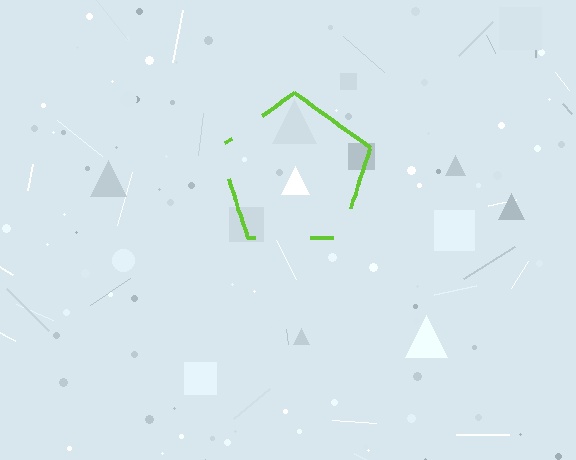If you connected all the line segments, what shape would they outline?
They would outline a pentagon.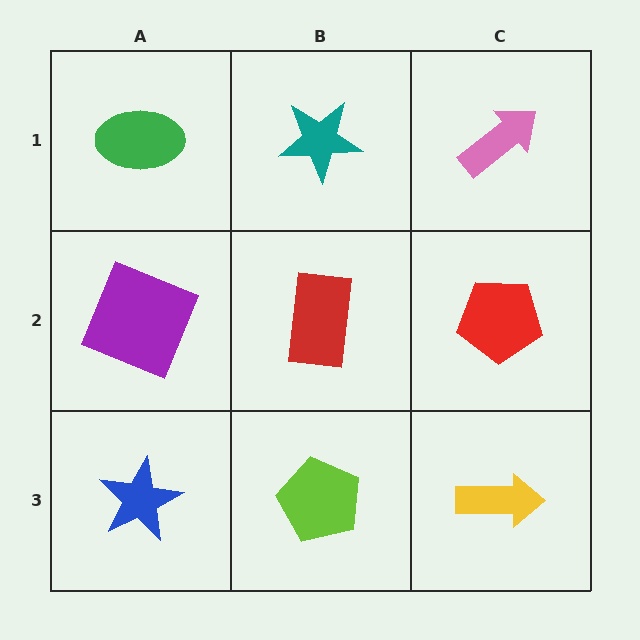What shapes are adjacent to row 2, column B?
A teal star (row 1, column B), a lime pentagon (row 3, column B), a purple square (row 2, column A), a red pentagon (row 2, column C).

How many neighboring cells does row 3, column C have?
2.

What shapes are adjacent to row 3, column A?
A purple square (row 2, column A), a lime pentagon (row 3, column B).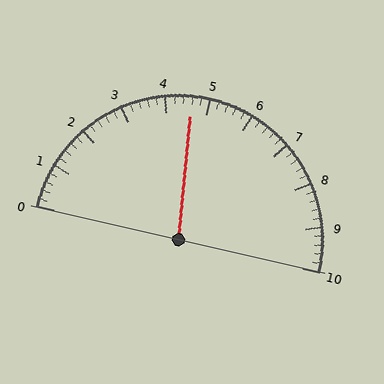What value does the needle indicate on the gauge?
The needle indicates approximately 4.6.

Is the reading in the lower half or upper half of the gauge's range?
The reading is in the lower half of the range (0 to 10).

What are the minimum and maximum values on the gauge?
The gauge ranges from 0 to 10.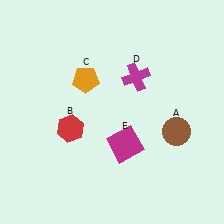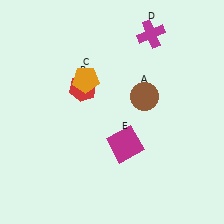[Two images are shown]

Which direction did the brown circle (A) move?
The brown circle (A) moved up.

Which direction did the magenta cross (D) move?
The magenta cross (D) moved up.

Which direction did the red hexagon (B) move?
The red hexagon (B) moved up.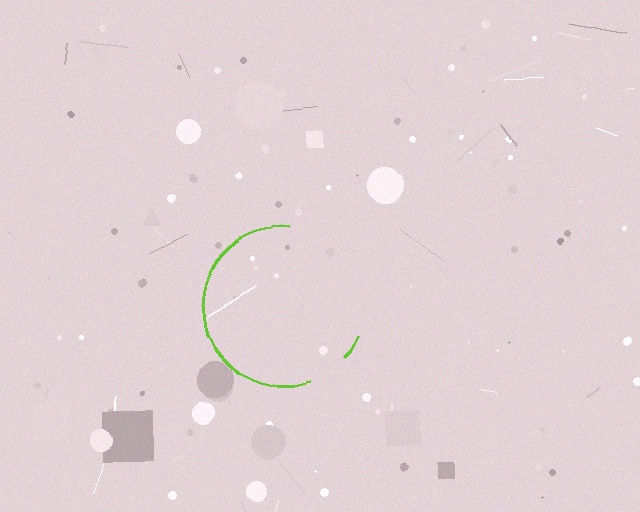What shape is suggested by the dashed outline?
The dashed outline suggests a circle.